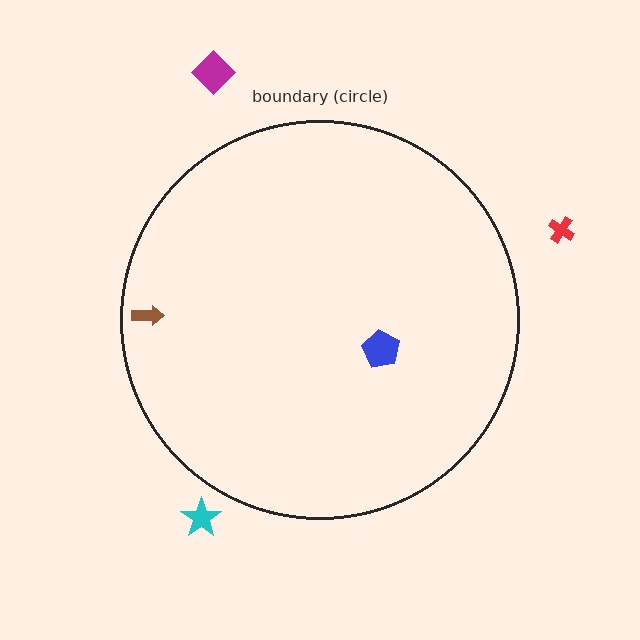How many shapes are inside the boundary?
2 inside, 3 outside.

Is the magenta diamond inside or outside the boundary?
Outside.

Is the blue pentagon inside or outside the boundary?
Inside.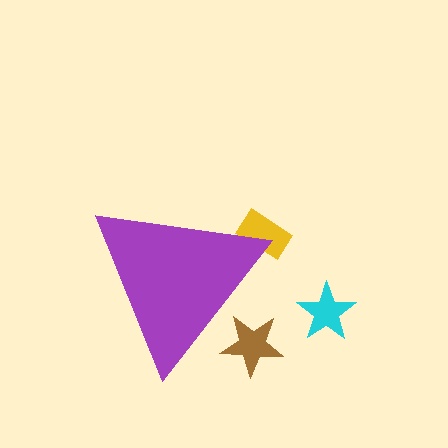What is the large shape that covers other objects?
A purple triangle.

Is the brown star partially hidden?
Yes, the brown star is partially hidden behind the purple triangle.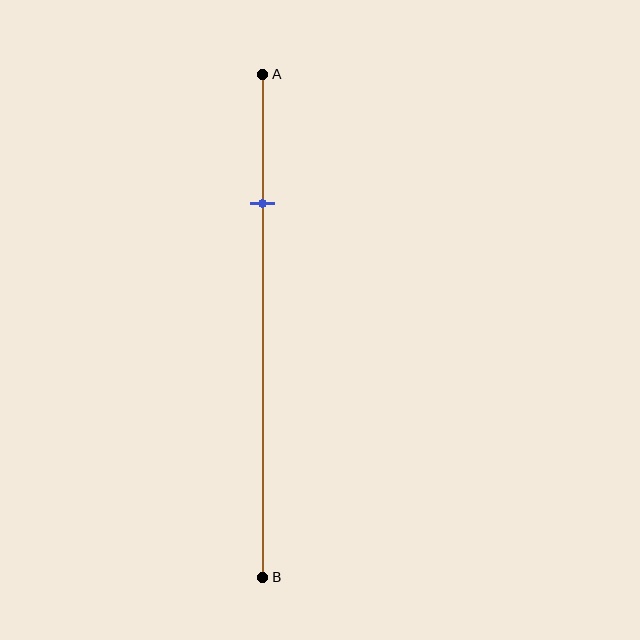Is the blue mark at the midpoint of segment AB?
No, the mark is at about 25% from A, not at the 50% midpoint.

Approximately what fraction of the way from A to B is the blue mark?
The blue mark is approximately 25% of the way from A to B.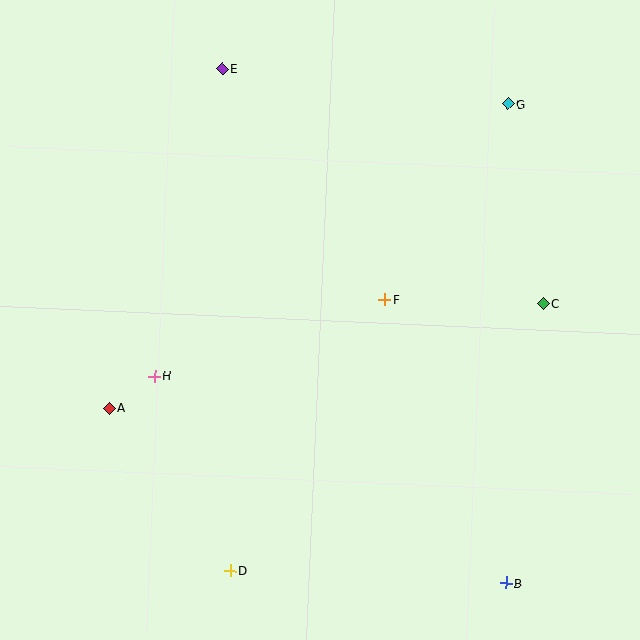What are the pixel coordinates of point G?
Point G is at (508, 104).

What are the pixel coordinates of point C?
Point C is at (543, 304).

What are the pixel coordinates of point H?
Point H is at (154, 376).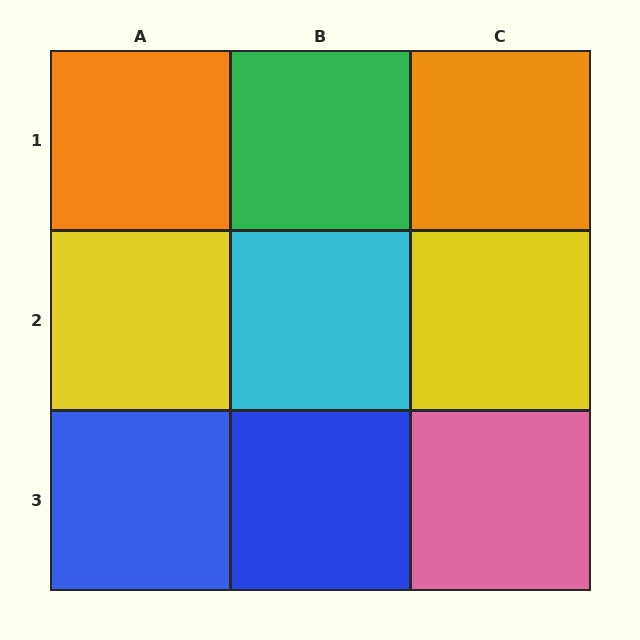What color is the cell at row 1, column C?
Orange.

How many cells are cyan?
1 cell is cyan.